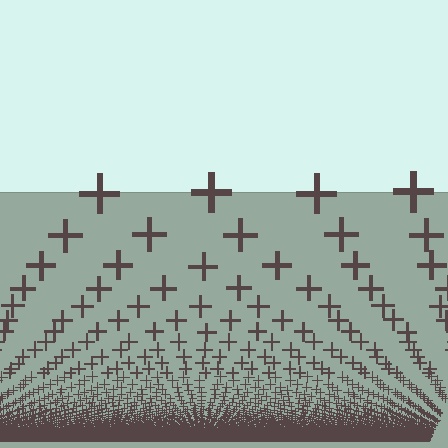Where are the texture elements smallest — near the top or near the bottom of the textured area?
Near the bottom.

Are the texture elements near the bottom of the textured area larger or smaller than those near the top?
Smaller. The gradient is inverted — elements near the bottom are smaller and denser.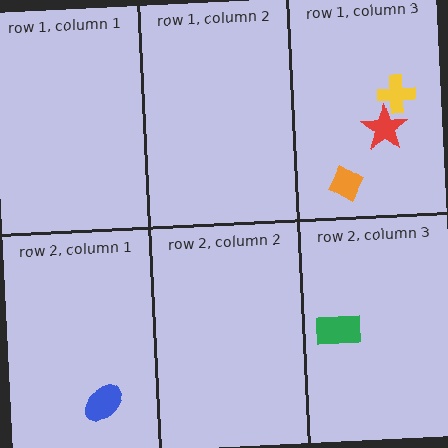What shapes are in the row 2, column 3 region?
The green rectangle.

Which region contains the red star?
The row 1, column 3 region.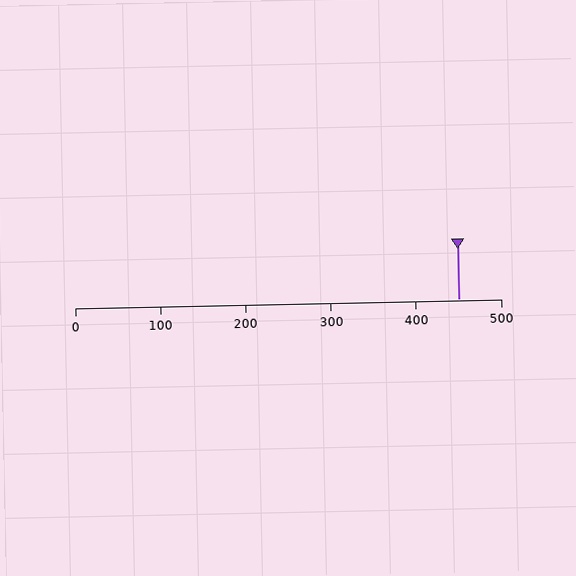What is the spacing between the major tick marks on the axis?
The major ticks are spaced 100 apart.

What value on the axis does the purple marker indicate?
The marker indicates approximately 450.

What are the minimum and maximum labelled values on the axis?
The axis runs from 0 to 500.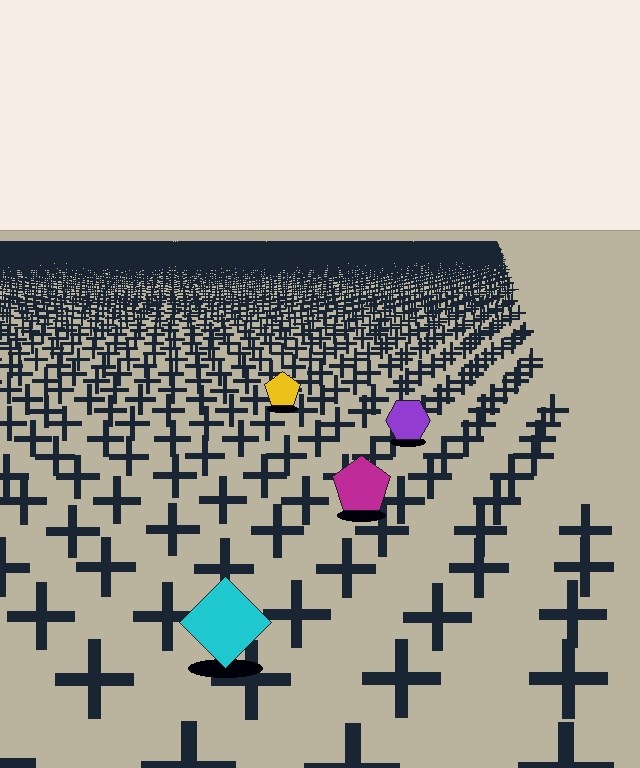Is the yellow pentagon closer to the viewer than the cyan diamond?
No. The cyan diamond is closer — you can tell from the texture gradient: the ground texture is coarser near it.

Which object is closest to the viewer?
The cyan diamond is closest. The texture marks near it are larger and more spread out.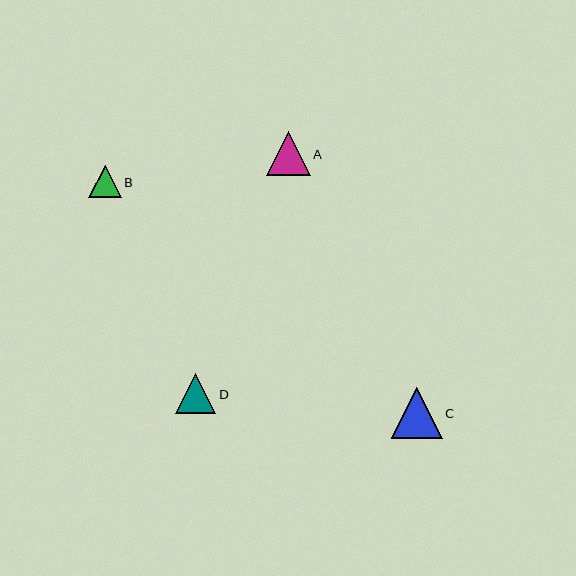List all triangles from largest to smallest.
From largest to smallest: C, A, D, B.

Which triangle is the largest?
Triangle C is the largest with a size of approximately 51 pixels.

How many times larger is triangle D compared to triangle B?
Triangle D is approximately 1.2 times the size of triangle B.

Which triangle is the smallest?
Triangle B is the smallest with a size of approximately 33 pixels.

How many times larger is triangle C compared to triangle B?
Triangle C is approximately 1.5 times the size of triangle B.